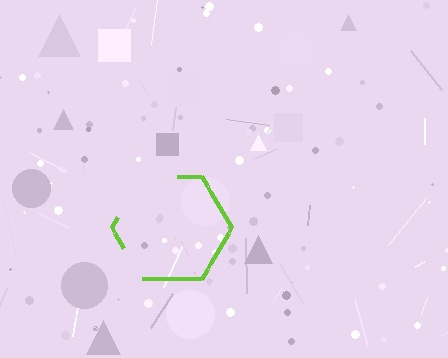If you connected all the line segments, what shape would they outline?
They would outline a hexagon.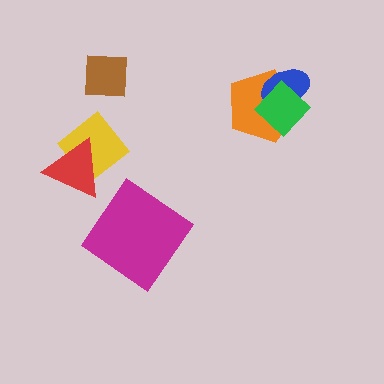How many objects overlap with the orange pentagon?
2 objects overlap with the orange pentagon.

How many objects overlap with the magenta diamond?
0 objects overlap with the magenta diamond.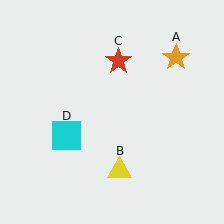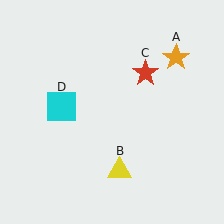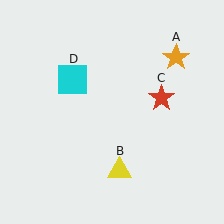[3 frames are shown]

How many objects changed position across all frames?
2 objects changed position: red star (object C), cyan square (object D).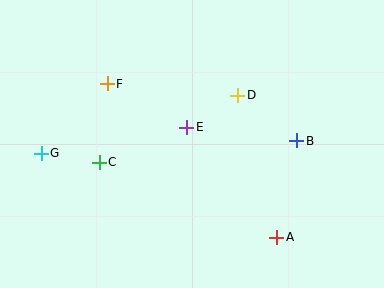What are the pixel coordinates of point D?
Point D is at (238, 95).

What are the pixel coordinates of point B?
Point B is at (296, 141).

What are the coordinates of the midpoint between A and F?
The midpoint between A and F is at (192, 160).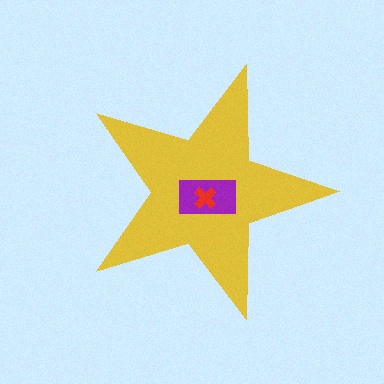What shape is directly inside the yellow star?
The purple rectangle.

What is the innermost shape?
The red cross.